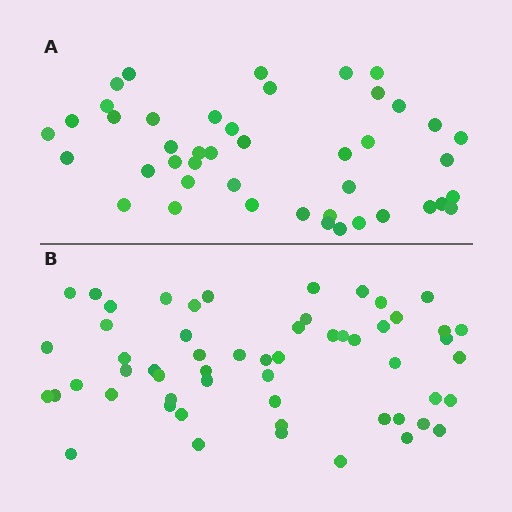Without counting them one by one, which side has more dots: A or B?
Region B (the bottom region) has more dots.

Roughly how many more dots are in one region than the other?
Region B has roughly 12 or so more dots than region A.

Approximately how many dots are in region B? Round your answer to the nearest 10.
About 60 dots. (The exact count is 56, which rounds to 60.)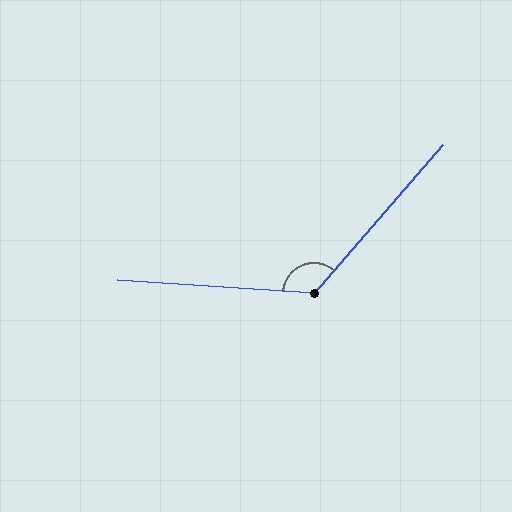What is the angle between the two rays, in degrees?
Approximately 127 degrees.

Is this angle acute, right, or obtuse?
It is obtuse.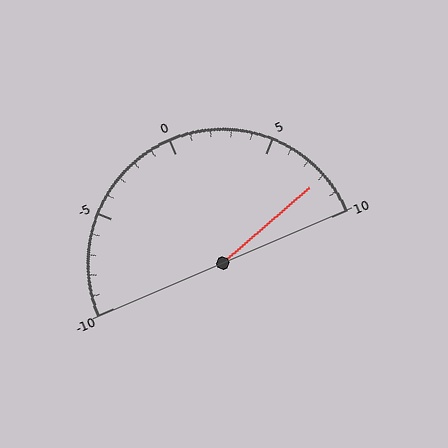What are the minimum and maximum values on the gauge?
The gauge ranges from -10 to 10.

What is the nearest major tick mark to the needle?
The nearest major tick mark is 10.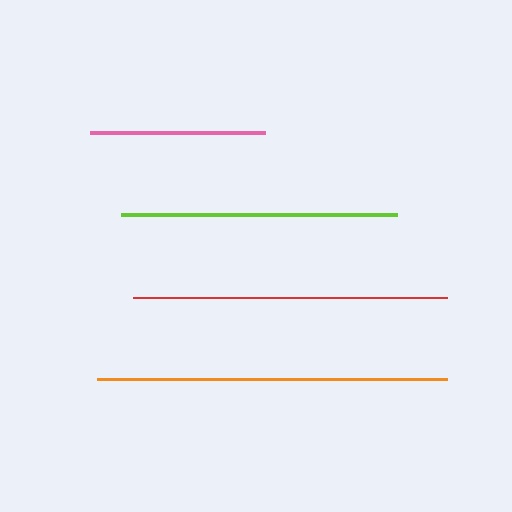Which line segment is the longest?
The orange line is the longest at approximately 350 pixels.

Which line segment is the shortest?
The pink line is the shortest at approximately 175 pixels.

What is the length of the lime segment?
The lime segment is approximately 275 pixels long.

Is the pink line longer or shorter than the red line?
The red line is longer than the pink line.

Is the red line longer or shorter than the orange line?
The orange line is longer than the red line.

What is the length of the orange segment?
The orange segment is approximately 350 pixels long.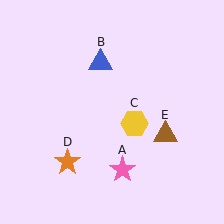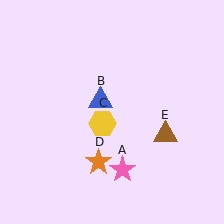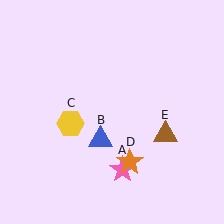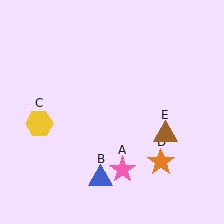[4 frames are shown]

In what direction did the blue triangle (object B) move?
The blue triangle (object B) moved down.